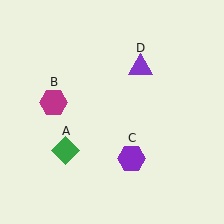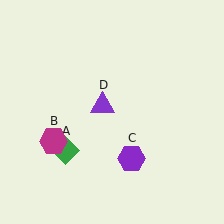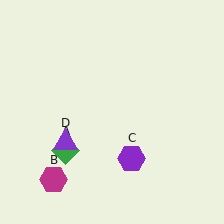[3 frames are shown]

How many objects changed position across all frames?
2 objects changed position: magenta hexagon (object B), purple triangle (object D).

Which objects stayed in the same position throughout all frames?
Green diamond (object A) and purple hexagon (object C) remained stationary.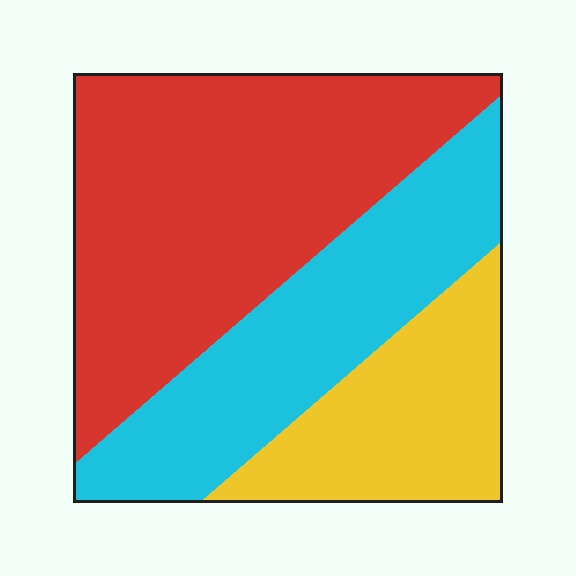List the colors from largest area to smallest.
From largest to smallest: red, cyan, yellow.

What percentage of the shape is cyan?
Cyan takes up about one third (1/3) of the shape.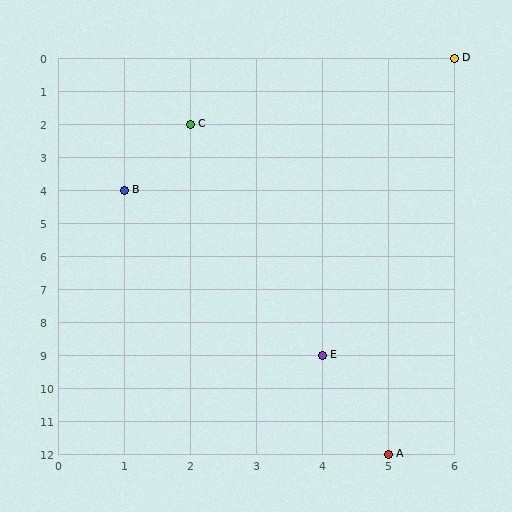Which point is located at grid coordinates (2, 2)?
Point C is at (2, 2).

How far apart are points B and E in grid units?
Points B and E are 3 columns and 5 rows apart (about 5.8 grid units diagonally).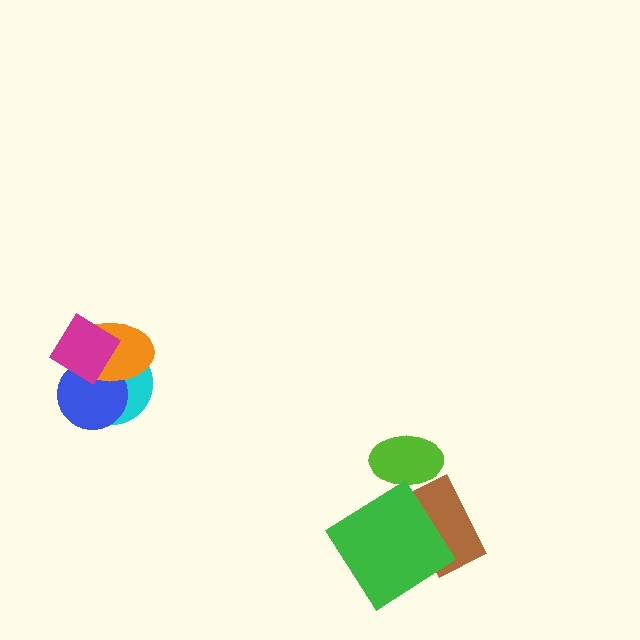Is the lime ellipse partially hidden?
No, no other shape covers it.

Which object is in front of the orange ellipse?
The magenta diamond is in front of the orange ellipse.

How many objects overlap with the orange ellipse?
3 objects overlap with the orange ellipse.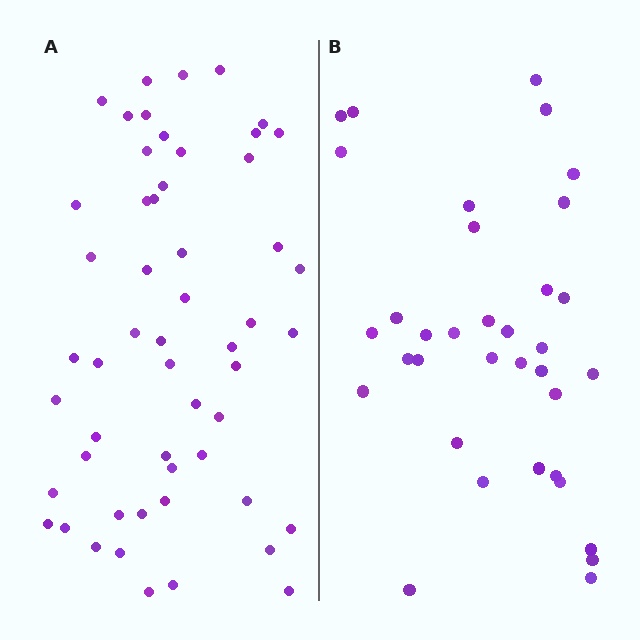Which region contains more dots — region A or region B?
Region A (the left region) has more dots.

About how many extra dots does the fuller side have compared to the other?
Region A has approximately 20 more dots than region B.